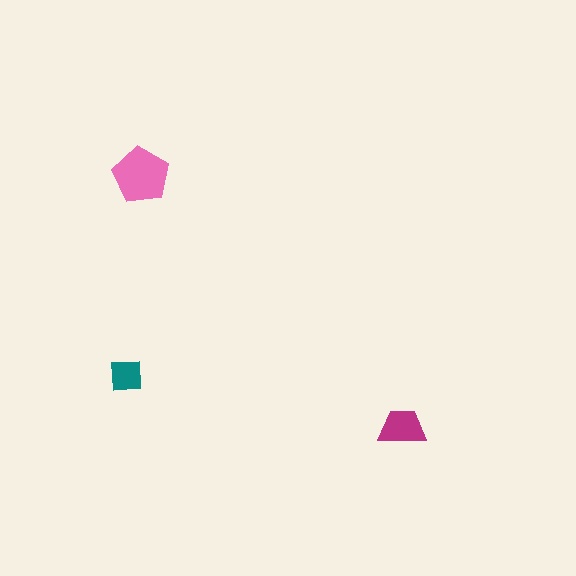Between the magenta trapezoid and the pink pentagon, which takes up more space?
The pink pentagon.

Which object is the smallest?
The teal square.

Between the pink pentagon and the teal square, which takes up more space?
The pink pentagon.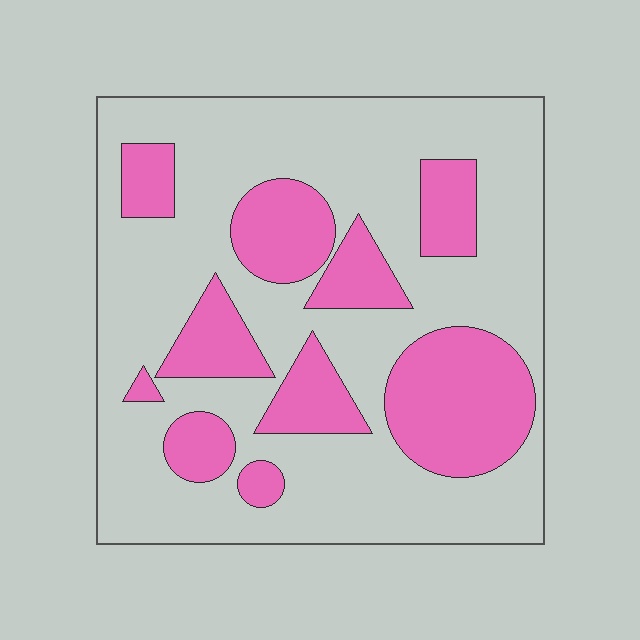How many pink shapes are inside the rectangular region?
10.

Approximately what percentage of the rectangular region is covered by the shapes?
Approximately 30%.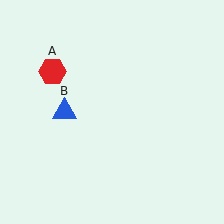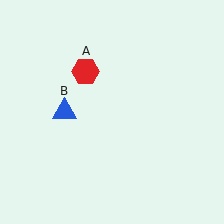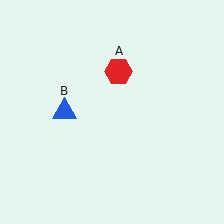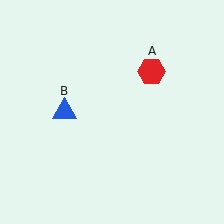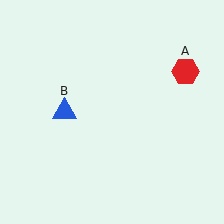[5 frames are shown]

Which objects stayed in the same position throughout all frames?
Blue triangle (object B) remained stationary.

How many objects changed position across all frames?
1 object changed position: red hexagon (object A).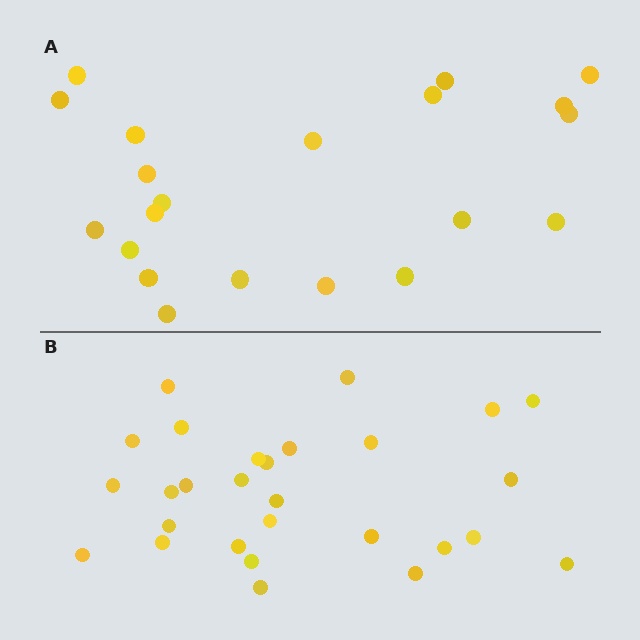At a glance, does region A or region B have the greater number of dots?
Region B (the bottom region) has more dots.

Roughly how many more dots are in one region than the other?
Region B has roughly 8 or so more dots than region A.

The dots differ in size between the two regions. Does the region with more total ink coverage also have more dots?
No. Region A has more total ink coverage because its dots are larger, but region B actually contains more individual dots. Total area can be misleading — the number of items is what matters here.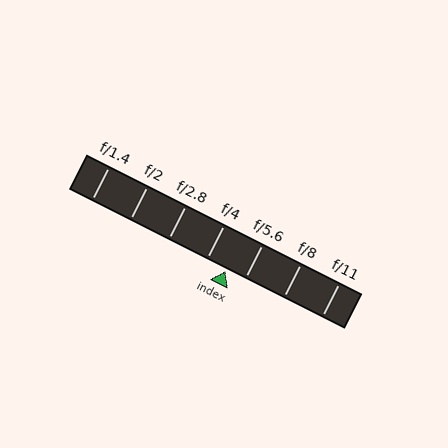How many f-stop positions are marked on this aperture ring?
There are 7 f-stop positions marked.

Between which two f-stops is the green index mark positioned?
The index mark is between f/4 and f/5.6.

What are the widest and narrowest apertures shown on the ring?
The widest aperture shown is f/1.4 and the narrowest is f/11.